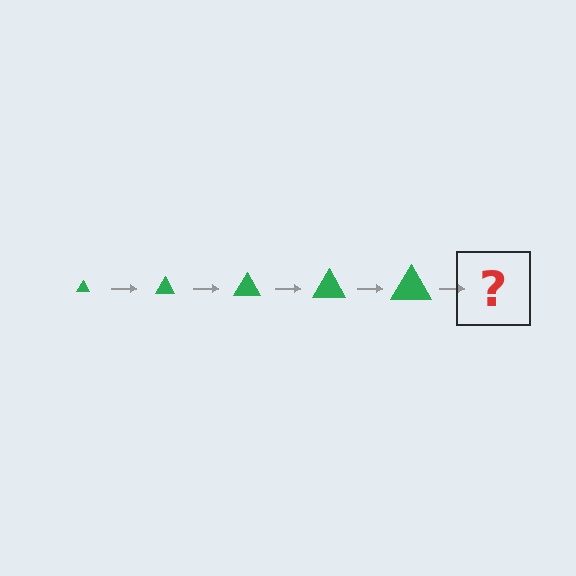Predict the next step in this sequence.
The next step is a green triangle, larger than the previous one.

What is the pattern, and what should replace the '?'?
The pattern is that the triangle gets progressively larger each step. The '?' should be a green triangle, larger than the previous one.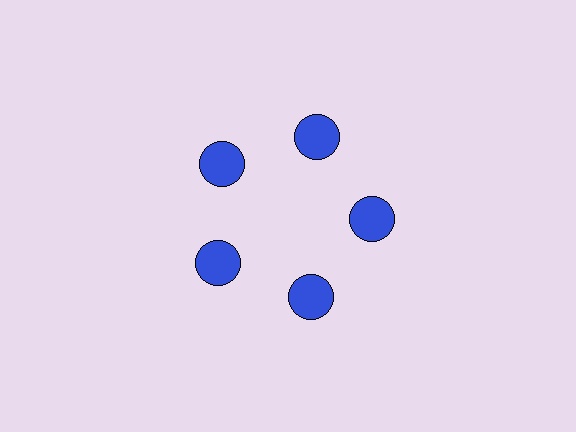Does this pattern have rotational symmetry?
Yes, this pattern has 5-fold rotational symmetry. It looks the same after rotating 72 degrees around the center.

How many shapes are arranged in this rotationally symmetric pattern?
There are 5 shapes, arranged in 5 groups of 1.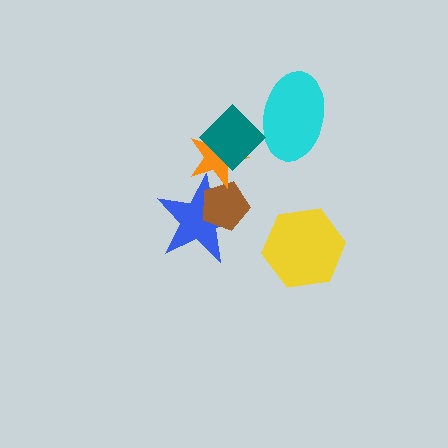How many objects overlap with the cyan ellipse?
1 object overlaps with the cyan ellipse.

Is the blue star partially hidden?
Yes, it is partially covered by another shape.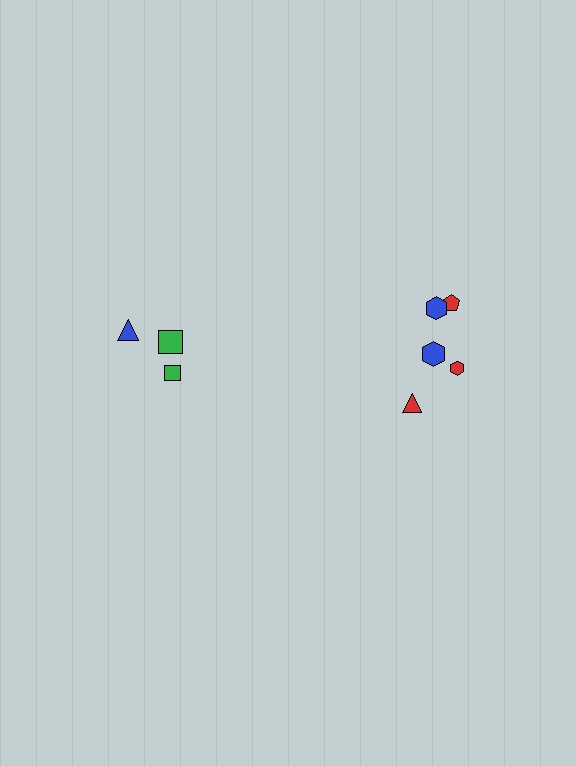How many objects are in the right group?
There are 5 objects.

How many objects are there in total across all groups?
There are 8 objects.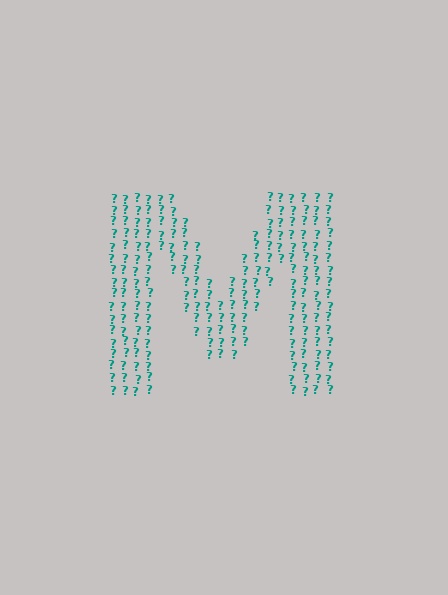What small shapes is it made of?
It is made of small question marks.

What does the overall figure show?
The overall figure shows the letter M.